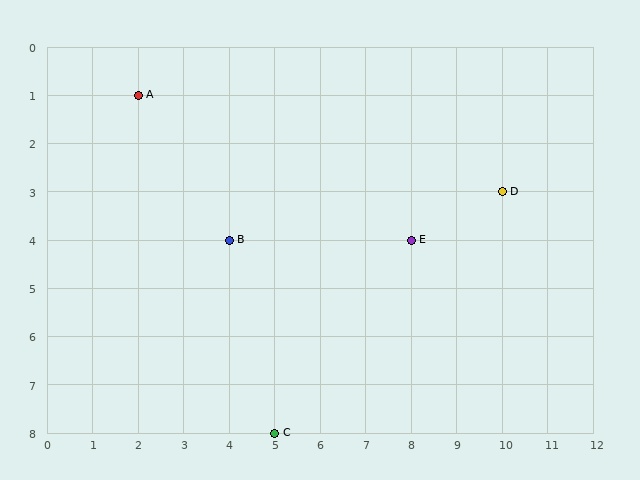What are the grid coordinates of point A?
Point A is at grid coordinates (2, 1).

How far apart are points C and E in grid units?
Points C and E are 3 columns and 4 rows apart (about 5.0 grid units diagonally).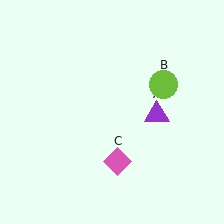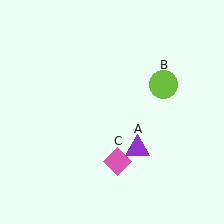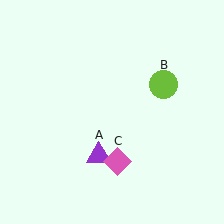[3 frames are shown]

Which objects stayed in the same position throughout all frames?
Lime circle (object B) and pink diamond (object C) remained stationary.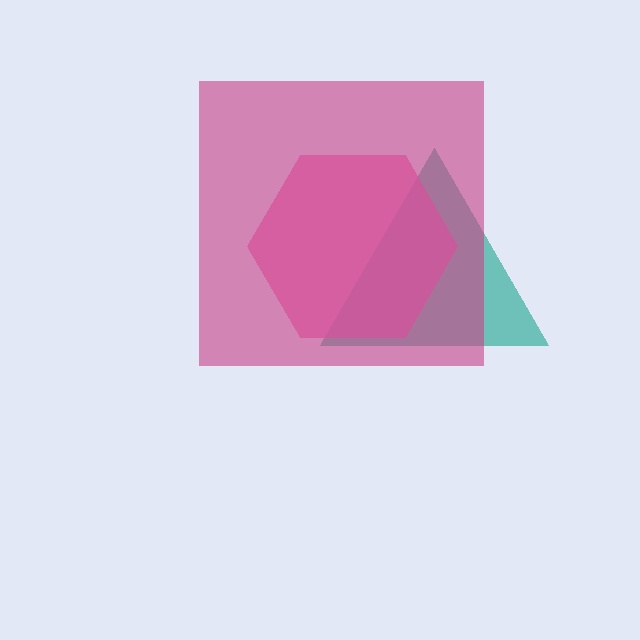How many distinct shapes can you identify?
There are 3 distinct shapes: a teal triangle, a pink hexagon, a magenta square.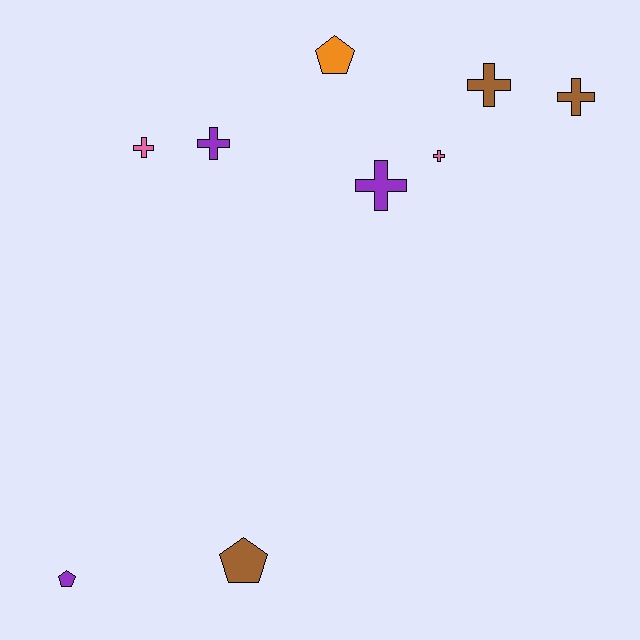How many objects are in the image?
There are 9 objects.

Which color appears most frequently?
Brown, with 3 objects.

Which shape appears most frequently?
Cross, with 6 objects.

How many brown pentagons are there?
There is 1 brown pentagon.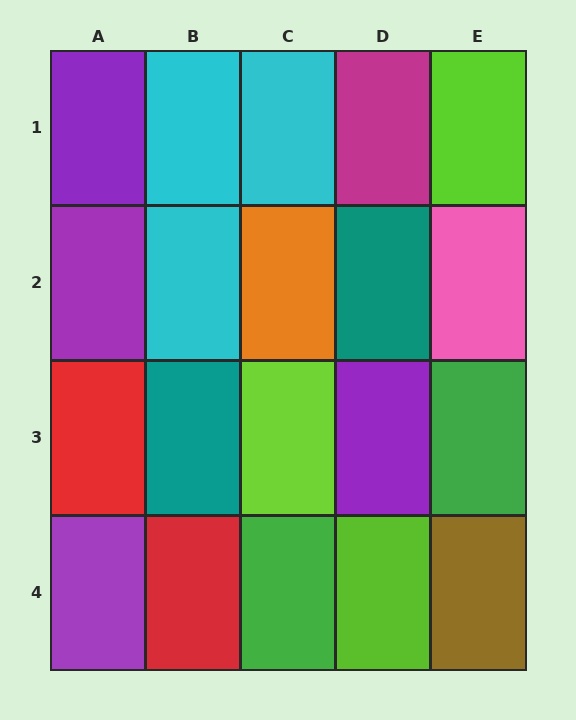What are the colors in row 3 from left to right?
Red, teal, lime, purple, green.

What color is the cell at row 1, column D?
Magenta.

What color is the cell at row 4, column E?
Brown.